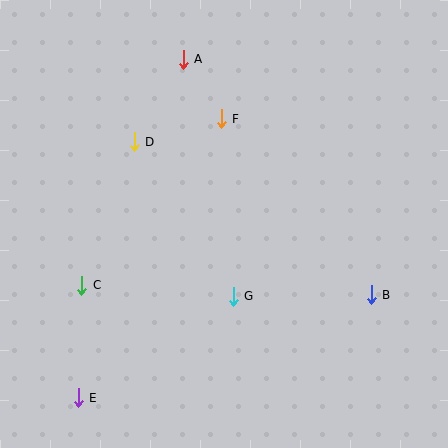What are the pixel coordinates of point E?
Point E is at (78, 398).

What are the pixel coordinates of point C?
Point C is at (82, 285).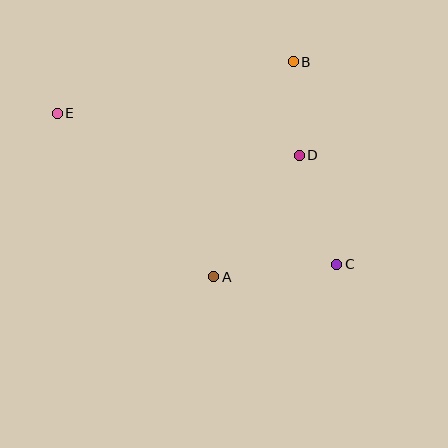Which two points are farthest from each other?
Points C and E are farthest from each other.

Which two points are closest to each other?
Points B and D are closest to each other.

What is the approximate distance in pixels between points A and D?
The distance between A and D is approximately 148 pixels.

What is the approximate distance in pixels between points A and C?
The distance between A and C is approximately 124 pixels.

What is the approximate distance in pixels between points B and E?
The distance between B and E is approximately 241 pixels.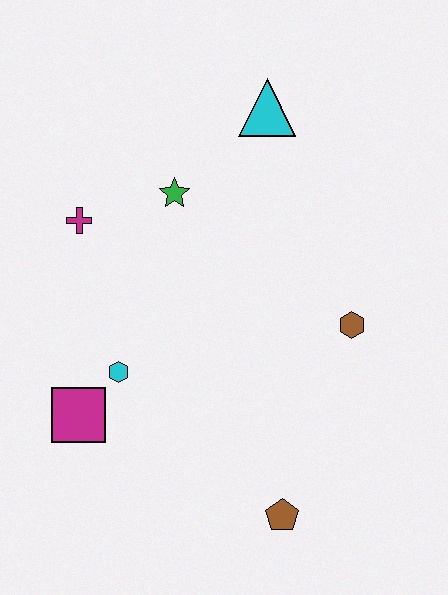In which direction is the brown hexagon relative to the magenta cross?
The brown hexagon is to the right of the magenta cross.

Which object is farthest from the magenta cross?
The brown pentagon is farthest from the magenta cross.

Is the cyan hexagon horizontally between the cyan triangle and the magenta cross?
Yes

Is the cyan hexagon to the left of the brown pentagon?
Yes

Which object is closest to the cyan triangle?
The green star is closest to the cyan triangle.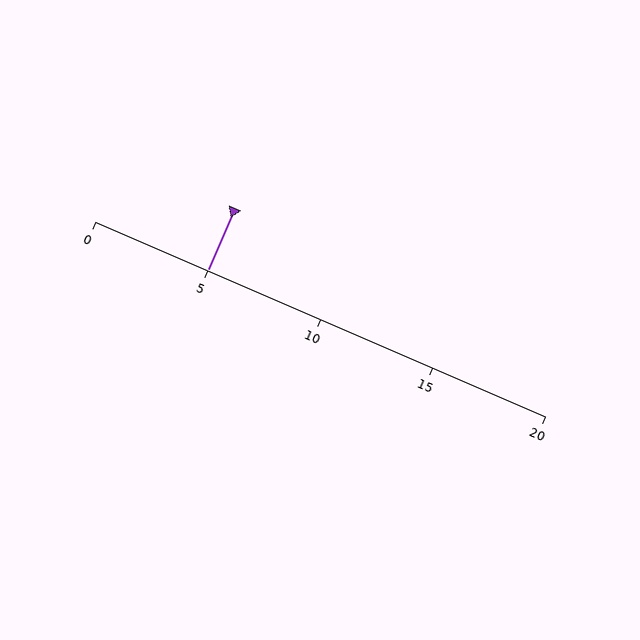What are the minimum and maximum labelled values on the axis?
The axis runs from 0 to 20.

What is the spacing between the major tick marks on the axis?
The major ticks are spaced 5 apart.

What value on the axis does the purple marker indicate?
The marker indicates approximately 5.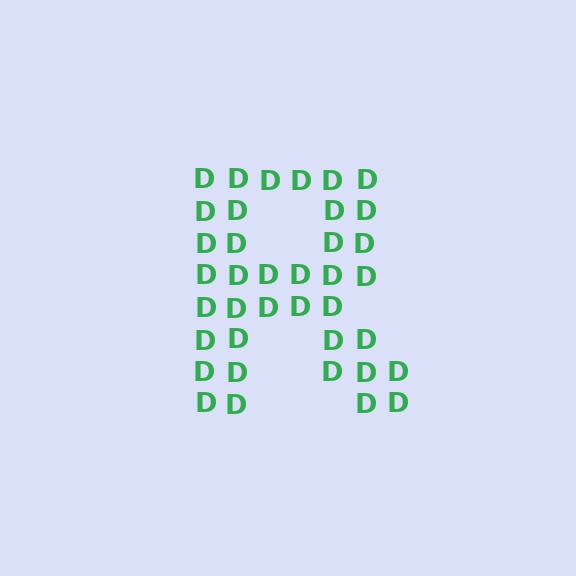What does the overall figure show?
The overall figure shows the letter R.